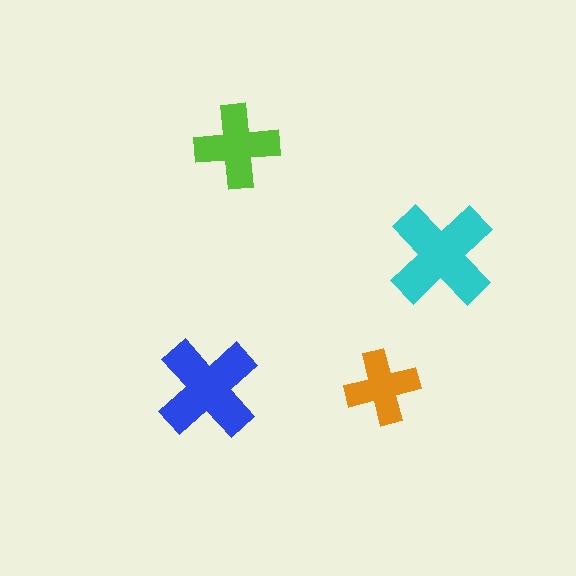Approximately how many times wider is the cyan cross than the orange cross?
About 1.5 times wider.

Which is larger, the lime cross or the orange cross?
The lime one.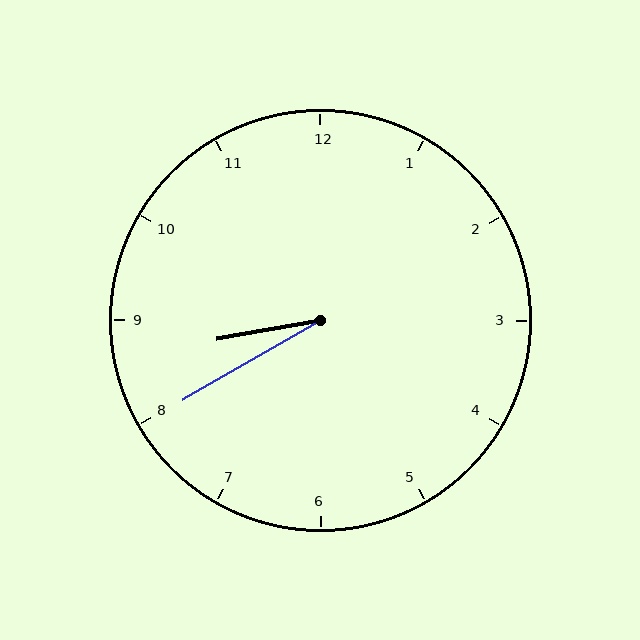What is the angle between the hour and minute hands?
Approximately 20 degrees.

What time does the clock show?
8:40.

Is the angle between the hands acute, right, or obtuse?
It is acute.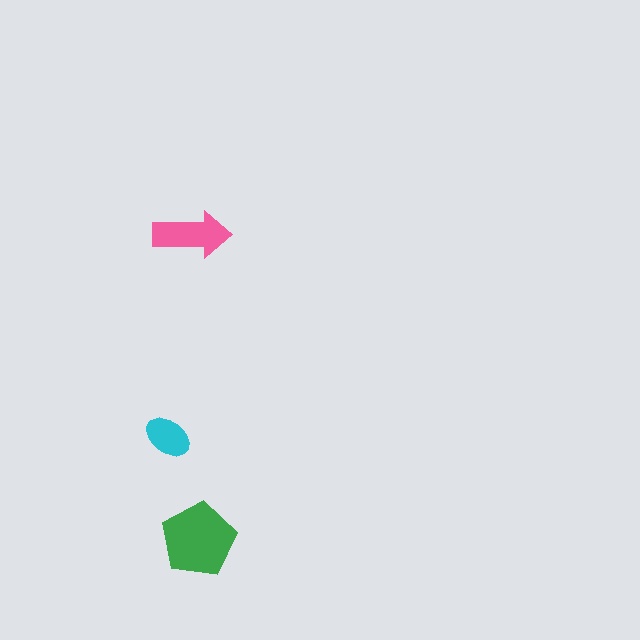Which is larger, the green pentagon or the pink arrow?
The green pentagon.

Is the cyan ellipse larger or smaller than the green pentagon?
Smaller.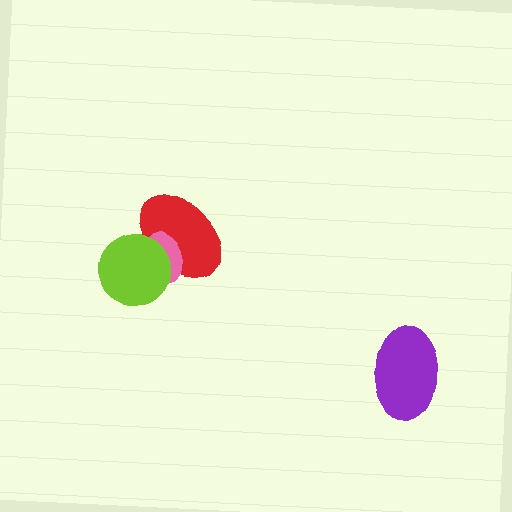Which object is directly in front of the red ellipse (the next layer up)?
The pink ellipse is directly in front of the red ellipse.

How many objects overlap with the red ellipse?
2 objects overlap with the red ellipse.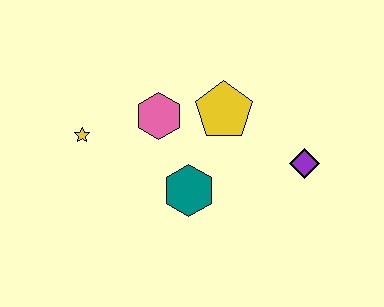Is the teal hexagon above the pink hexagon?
No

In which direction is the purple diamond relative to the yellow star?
The purple diamond is to the right of the yellow star.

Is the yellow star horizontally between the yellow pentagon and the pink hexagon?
No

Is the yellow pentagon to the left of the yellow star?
No